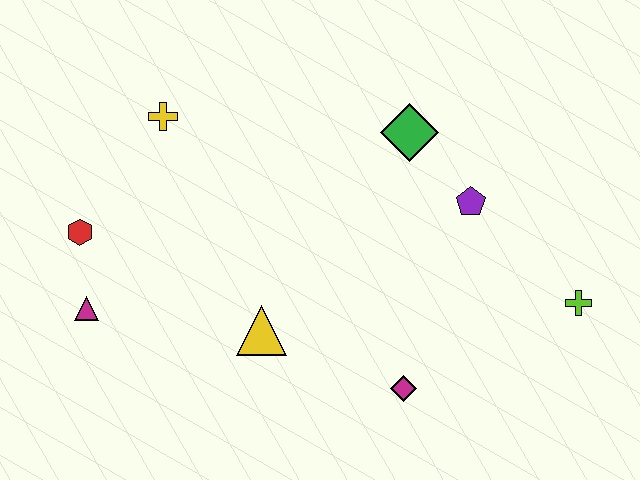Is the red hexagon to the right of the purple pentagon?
No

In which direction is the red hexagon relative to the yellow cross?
The red hexagon is below the yellow cross.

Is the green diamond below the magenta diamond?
No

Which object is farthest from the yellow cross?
The lime cross is farthest from the yellow cross.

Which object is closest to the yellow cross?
The red hexagon is closest to the yellow cross.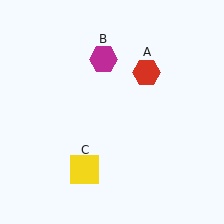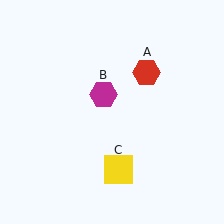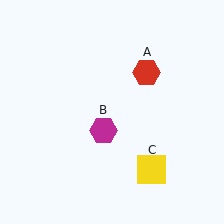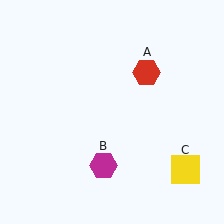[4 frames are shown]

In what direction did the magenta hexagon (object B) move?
The magenta hexagon (object B) moved down.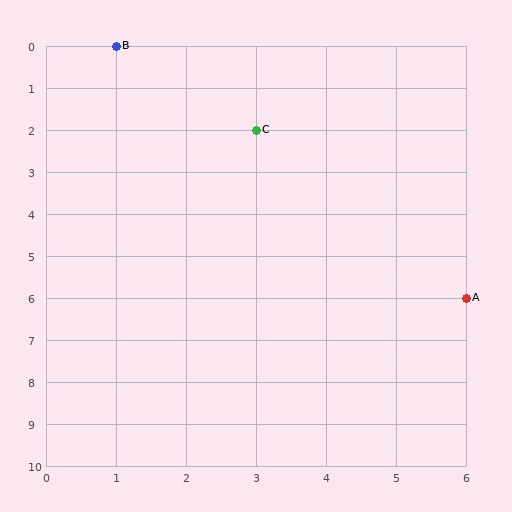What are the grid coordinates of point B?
Point B is at grid coordinates (1, 0).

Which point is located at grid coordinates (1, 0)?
Point B is at (1, 0).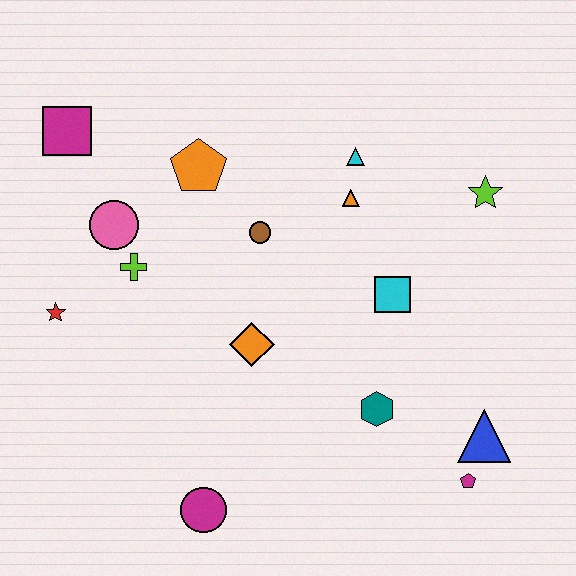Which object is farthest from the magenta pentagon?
The magenta square is farthest from the magenta pentagon.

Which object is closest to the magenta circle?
The orange diamond is closest to the magenta circle.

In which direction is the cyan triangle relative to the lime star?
The cyan triangle is to the left of the lime star.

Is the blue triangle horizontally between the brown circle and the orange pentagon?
No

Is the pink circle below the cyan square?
No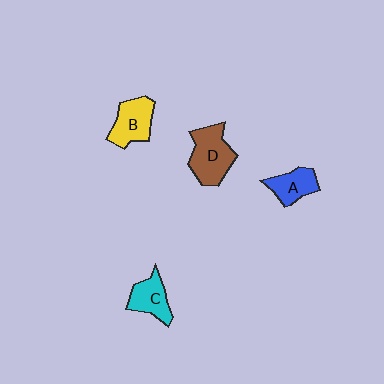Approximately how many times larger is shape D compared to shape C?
Approximately 1.5 times.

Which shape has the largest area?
Shape D (brown).